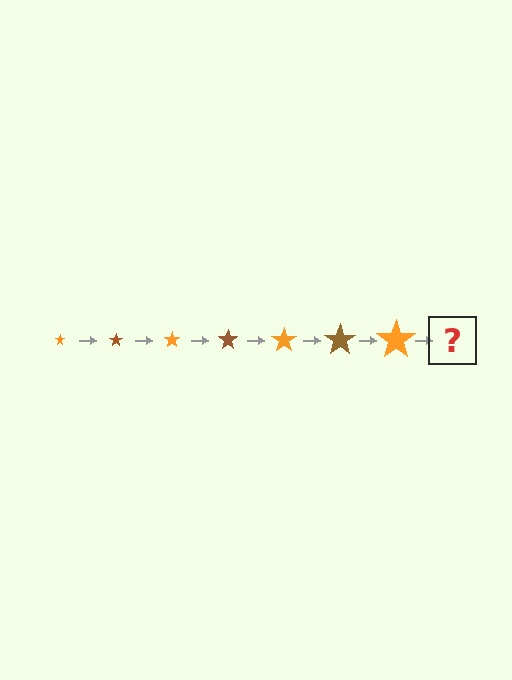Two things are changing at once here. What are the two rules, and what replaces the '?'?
The two rules are that the star grows larger each step and the color cycles through orange and brown. The '?' should be a brown star, larger than the previous one.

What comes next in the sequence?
The next element should be a brown star, larger than the previous one.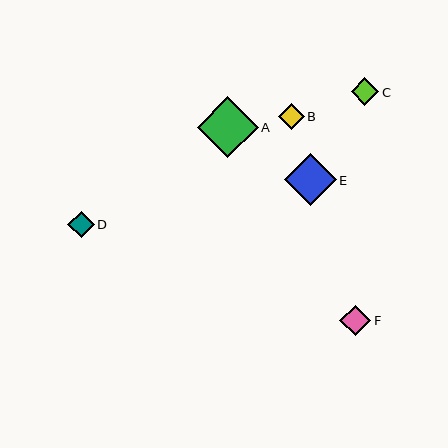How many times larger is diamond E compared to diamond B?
Diamond E is approximately 2.0 times the size of diamond B.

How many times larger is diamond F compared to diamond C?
Diamond F is approximately 1.1 times the size of diamond C.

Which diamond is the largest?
Diamond A is the largest with a size of approximately 61 pixels.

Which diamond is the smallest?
Diamond B is the smallest with a size of approximately 26 pixels.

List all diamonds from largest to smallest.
From largest to smallest: A, E, F, C, D, B.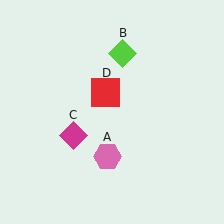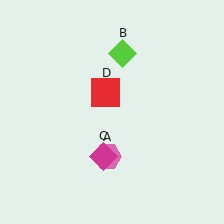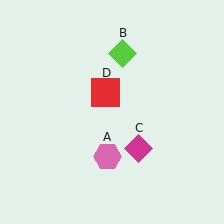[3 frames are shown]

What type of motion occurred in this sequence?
The magenta diamond (object C) rotated counterclockwise around the center of the scene.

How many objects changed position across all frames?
1 object changed position: magenta diamond (object C).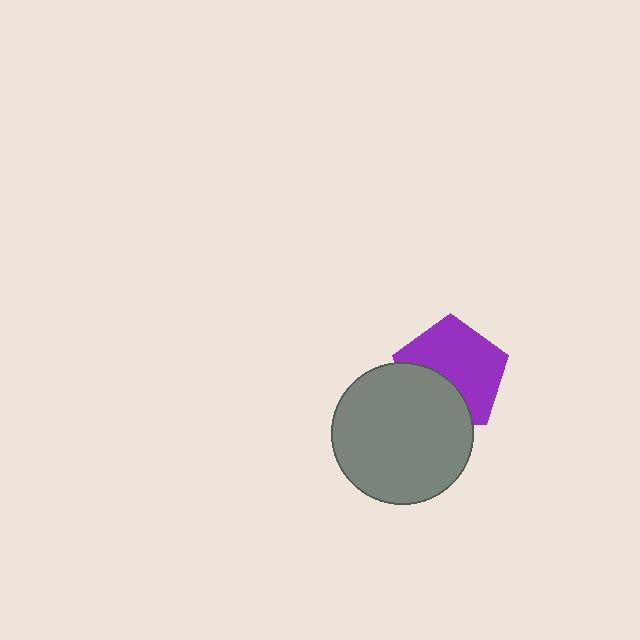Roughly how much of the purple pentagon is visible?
About half of it is visible (roughly 63%).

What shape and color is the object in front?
The object in front is a gray circle.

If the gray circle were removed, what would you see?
You would see the complete purple pentagon.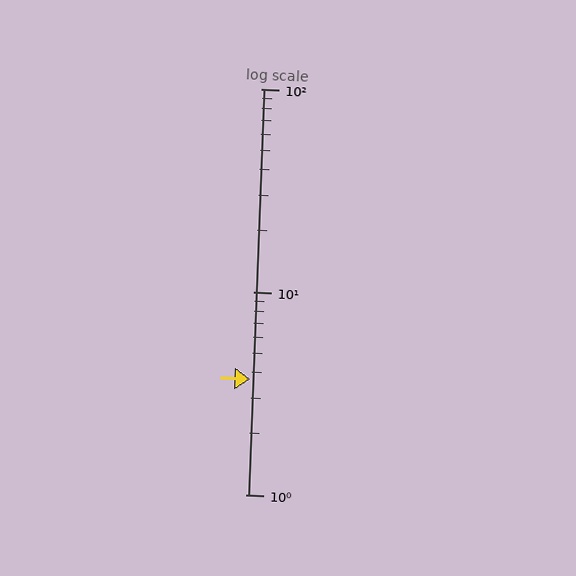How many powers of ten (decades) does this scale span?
The scale spans 2 decades, from 1 to 100.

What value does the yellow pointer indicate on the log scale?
The pointer indicates approximately 3.7.